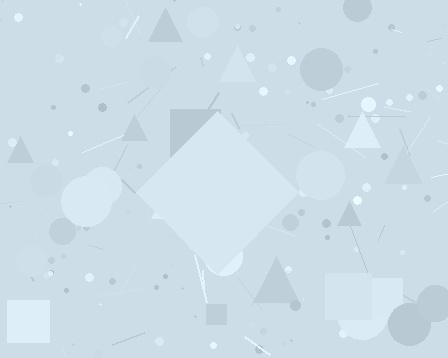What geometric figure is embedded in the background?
A diamond is embedded in the background.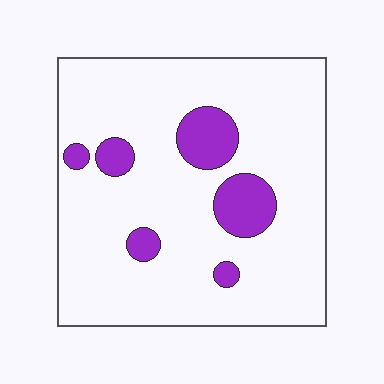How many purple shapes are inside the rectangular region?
6.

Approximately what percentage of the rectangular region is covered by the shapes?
Approximately 15%.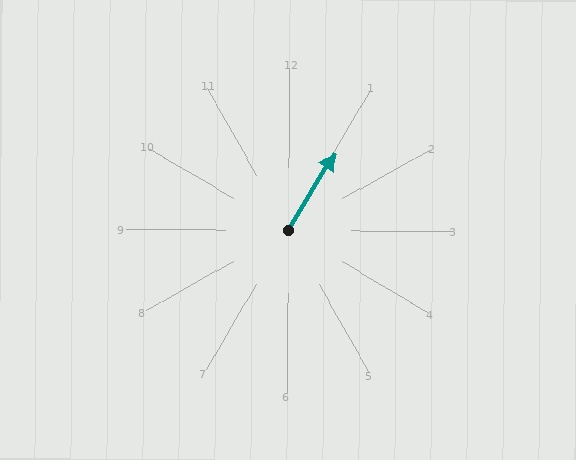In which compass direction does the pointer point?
Northeast.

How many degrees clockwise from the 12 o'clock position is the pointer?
Approximately 32 degrees.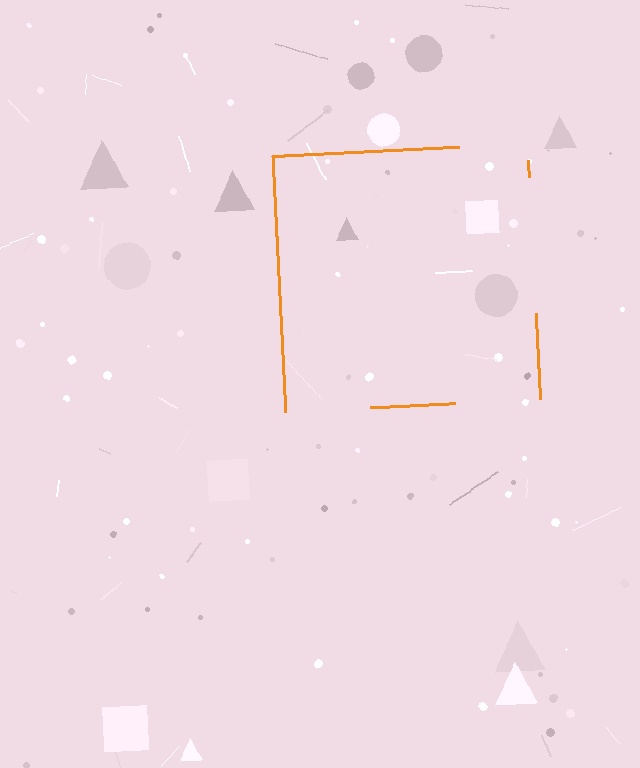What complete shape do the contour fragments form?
The contour fragments form a square.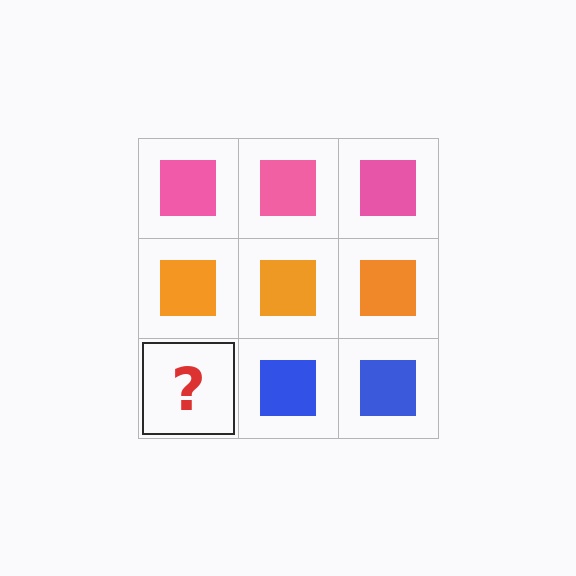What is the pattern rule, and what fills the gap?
The rule is that each row has a consistent color. The gap should be filled with a blue square.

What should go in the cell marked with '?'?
The missing cell should contain a blue square.